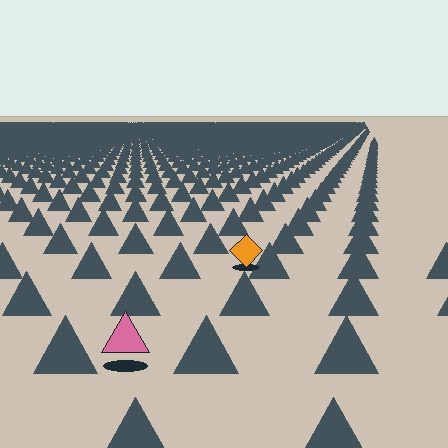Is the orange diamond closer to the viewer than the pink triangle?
No. The pink triangle is closer — you can tell from the texture gradient: the ground texture is coarser near it.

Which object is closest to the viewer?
The pink triangle is closest. The texture marks near it are larger and more spread out.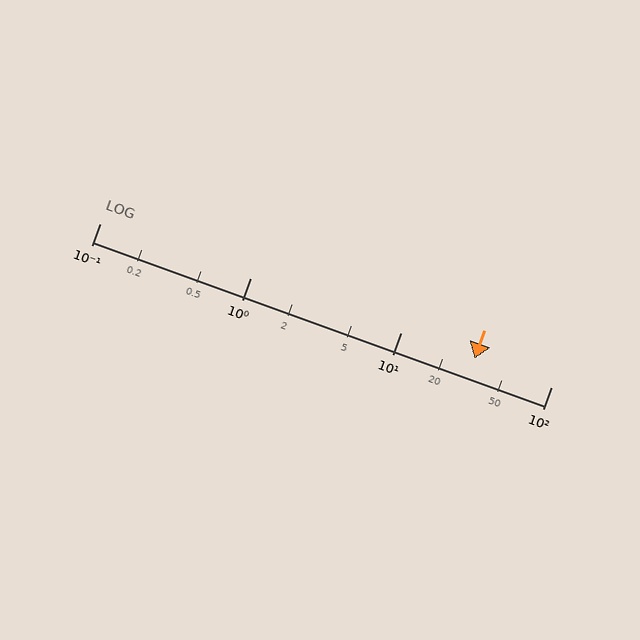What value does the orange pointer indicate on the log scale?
The pointer indicates approximately 31.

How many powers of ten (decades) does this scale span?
The scale spans 3 decades, from 0.1 to 100.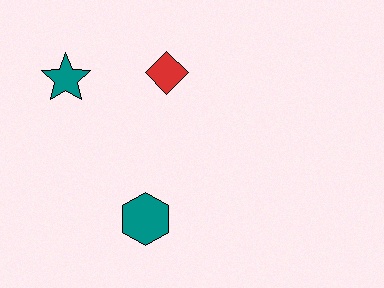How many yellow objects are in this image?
There are no yellow objects.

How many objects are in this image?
There are 3 objects.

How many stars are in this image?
There is 1 star.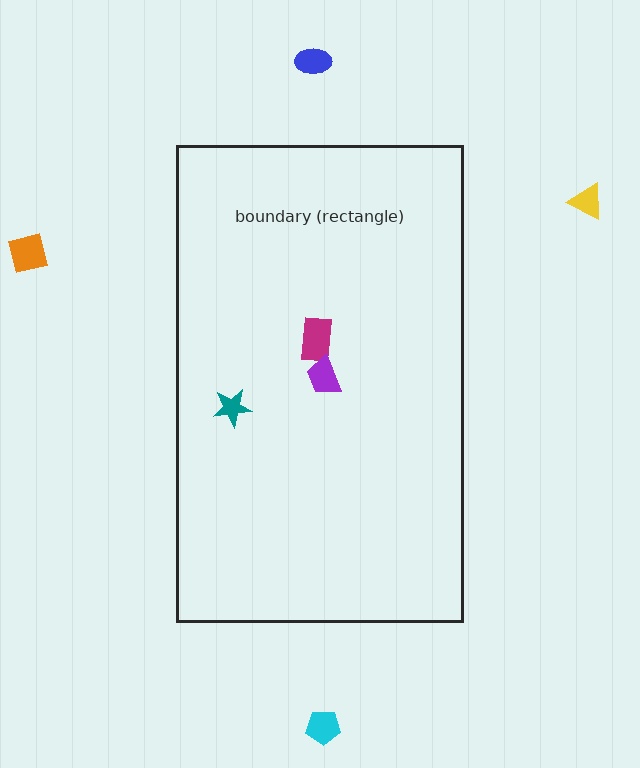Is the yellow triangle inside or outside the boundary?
Outside.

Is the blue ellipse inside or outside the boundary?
Outside.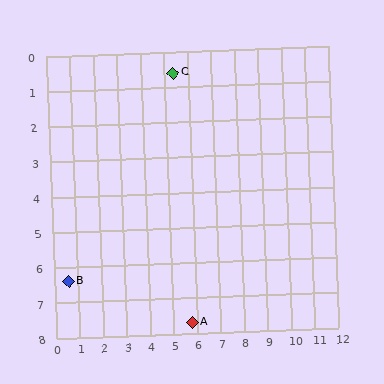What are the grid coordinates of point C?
Point C is at approximately (5.4, 0.6).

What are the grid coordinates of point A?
Point A is at approximately (5.8, 7.7).